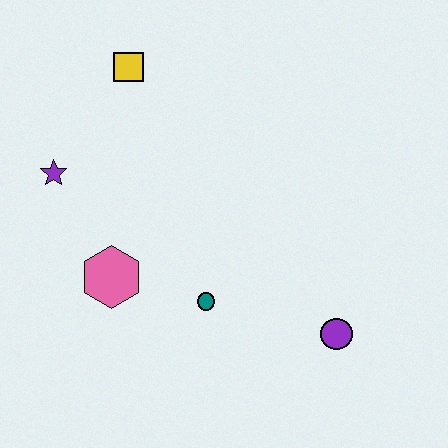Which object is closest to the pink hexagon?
The teal circle is closest to the pink hexagon.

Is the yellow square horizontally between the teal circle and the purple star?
Yes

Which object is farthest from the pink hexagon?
The purple circle is farthest from the pink hexagon.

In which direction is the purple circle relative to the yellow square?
The purple circle is below the yellow square.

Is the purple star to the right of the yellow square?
No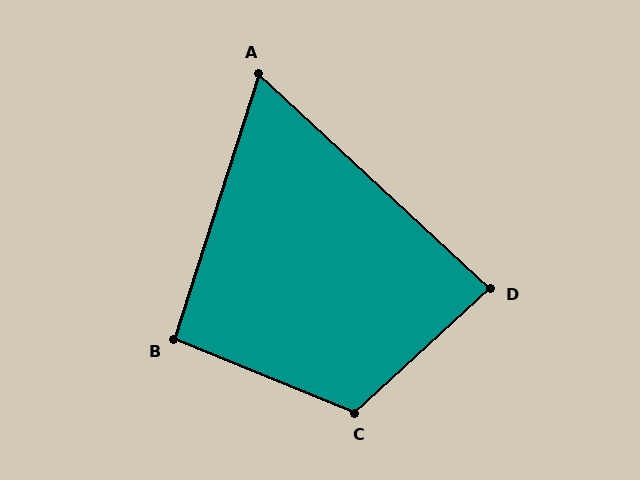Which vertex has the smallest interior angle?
A, at approximately 65 degrees.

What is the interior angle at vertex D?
Approximately 85 degrees (approximately right).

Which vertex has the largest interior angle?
C, at approximately 115 degrees.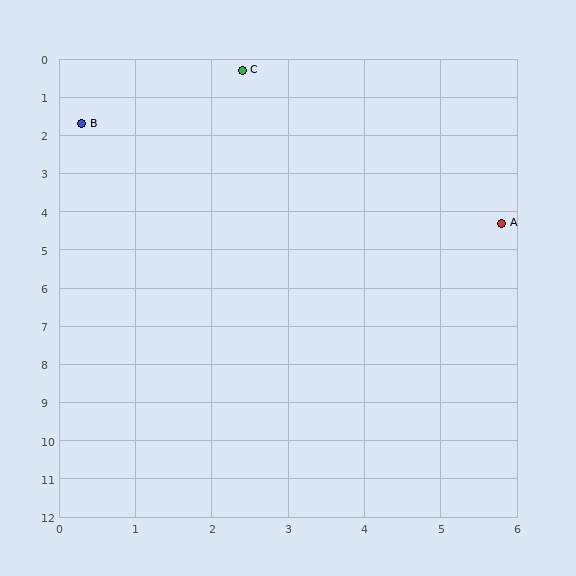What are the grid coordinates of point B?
Point B is at approximately (0.3, 1.7).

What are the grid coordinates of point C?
Point C is at approximately (2.4, 0.3).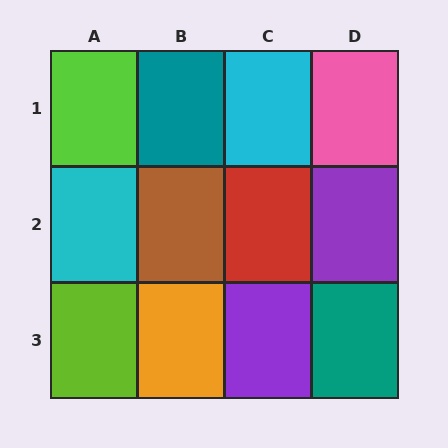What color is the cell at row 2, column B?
Brown.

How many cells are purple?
2 cells are purple.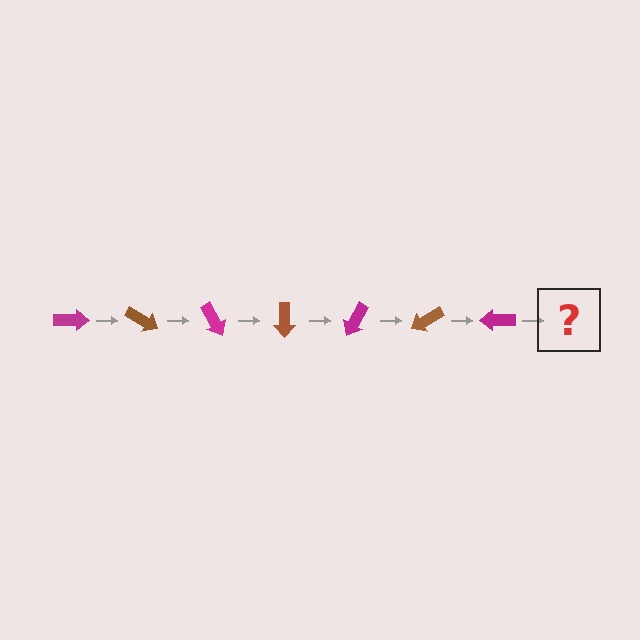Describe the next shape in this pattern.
It should be a brown arrow, rotated 210 degrees from the start.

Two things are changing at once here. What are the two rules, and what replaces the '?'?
The two rules are that it rotates 30 degrees each step and the color cycles through magenta and brown. The '?' should be a brown arrow, rotated 210 degrees from the start.